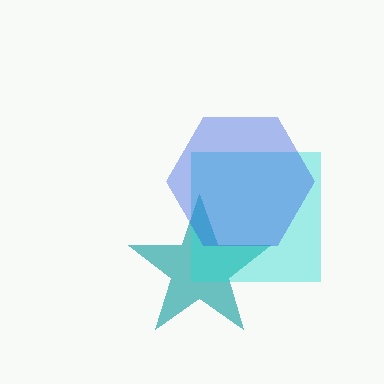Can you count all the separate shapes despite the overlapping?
Yes, there are 3 separate shapes.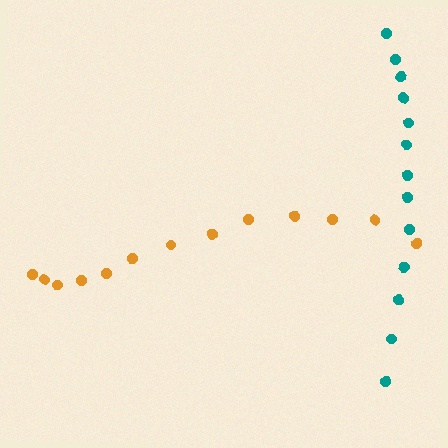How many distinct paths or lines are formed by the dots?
There are 2 distinct paths.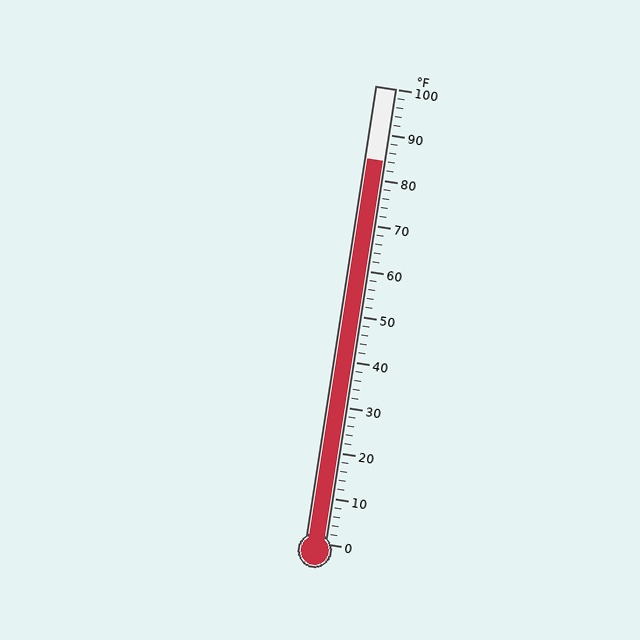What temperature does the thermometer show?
The thermometer shows approximately 84°F.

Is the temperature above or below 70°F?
The temperature is above 70°F.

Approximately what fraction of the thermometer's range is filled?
The thermometer is filled to approximately 85% of its range.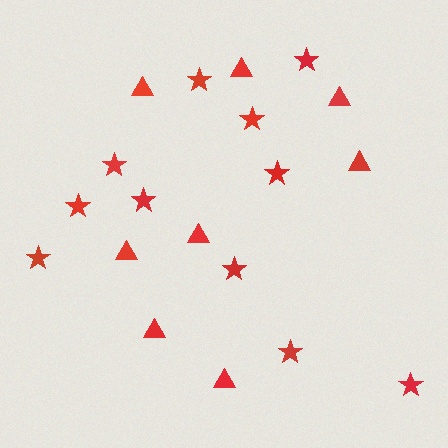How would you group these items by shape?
There are 2 groups: one group of triangles (8) and one group of stars (11).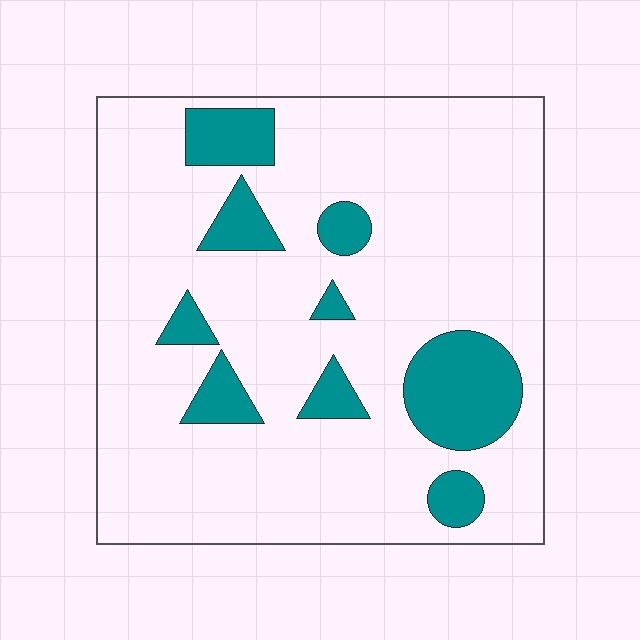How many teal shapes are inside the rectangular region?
9.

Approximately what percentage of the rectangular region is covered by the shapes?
Approximately 15%.